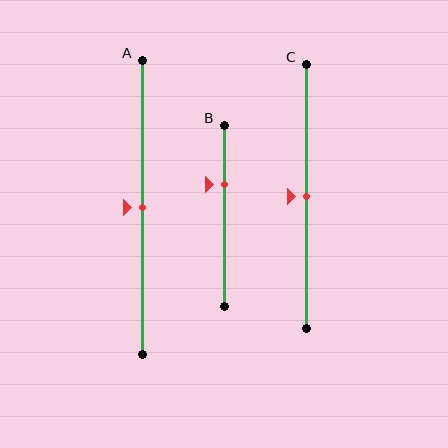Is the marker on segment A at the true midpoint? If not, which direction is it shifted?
Yes, the marker on segment A is at the true midpoint.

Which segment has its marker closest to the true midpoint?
Segment A has its marker closest to the true midpoint.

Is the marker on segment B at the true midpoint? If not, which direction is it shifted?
No, the marker on segment B is shifted upward by about 17% of the segment length.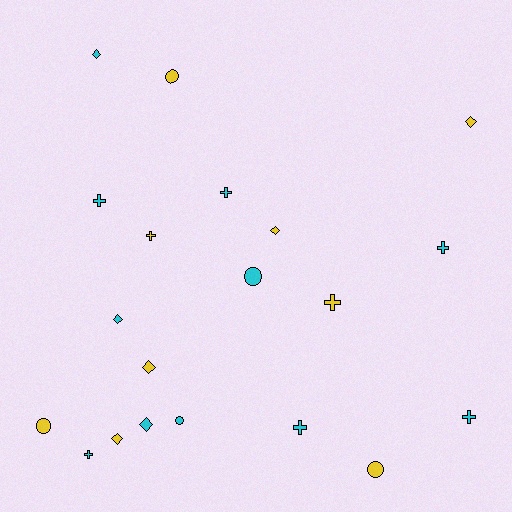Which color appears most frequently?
Cyan, with 11 objects.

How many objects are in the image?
There are 20 objects.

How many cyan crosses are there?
There are 6 cyan crosses.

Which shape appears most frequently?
Cross, with 8 objects.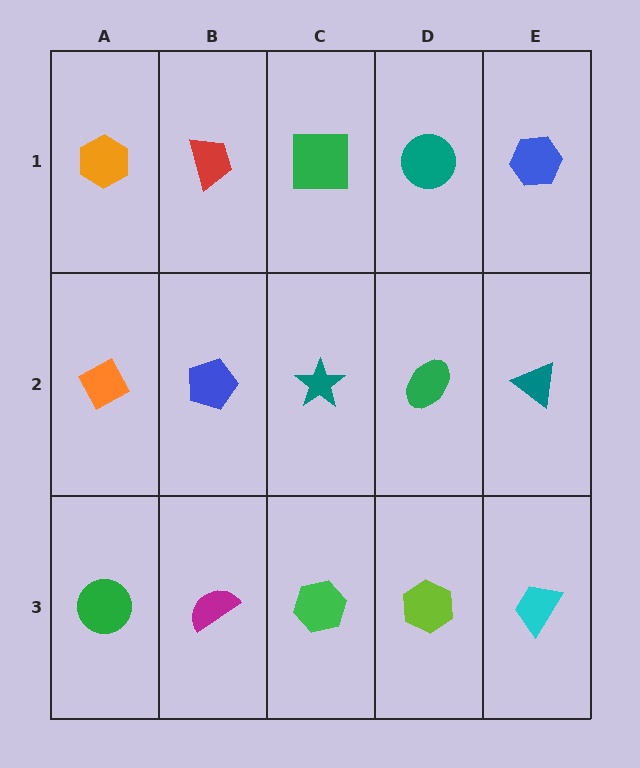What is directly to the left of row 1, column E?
A teal circle.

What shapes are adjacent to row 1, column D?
A green ellipse (row 2, column D), a green square (row 1, column C), a blue hexagon (row 1, column E).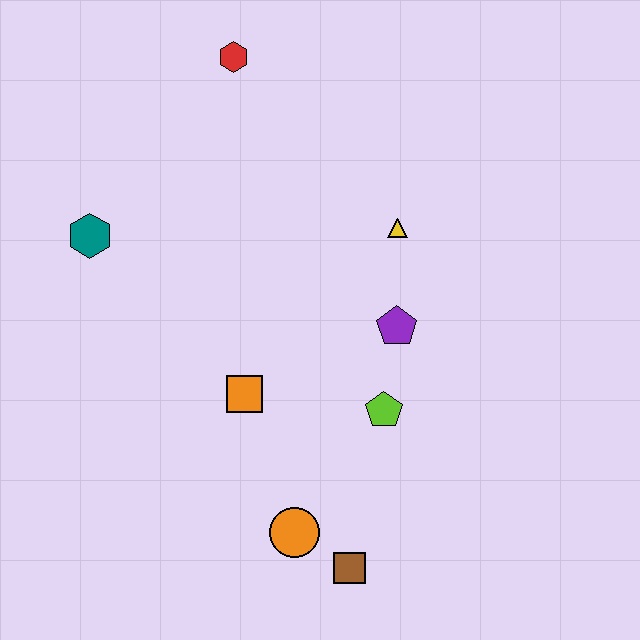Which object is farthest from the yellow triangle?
The brown square is farthest from the yellow triangle.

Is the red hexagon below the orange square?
No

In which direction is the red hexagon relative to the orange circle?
The red hexagon is above the orange circle.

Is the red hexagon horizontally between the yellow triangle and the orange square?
No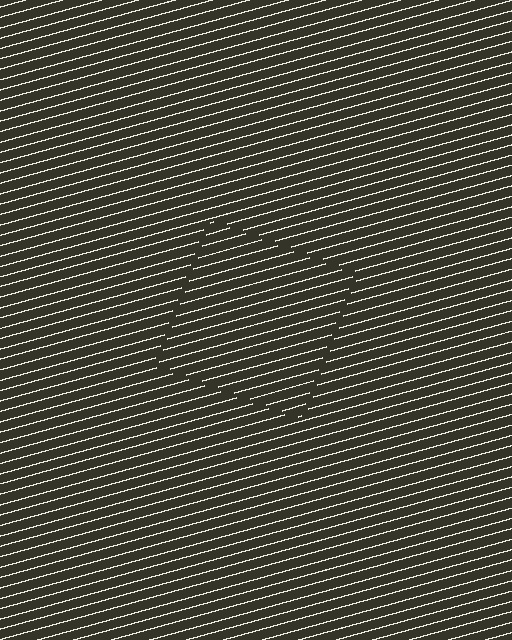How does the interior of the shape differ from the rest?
The interior of the shape contains the same grating, shifted by half a period — the contour is defined by the phase discontinuity where line-ends from the inner and outer gratings abut.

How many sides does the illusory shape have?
4 sides — the line-ends trace a square.